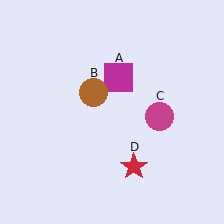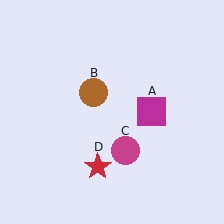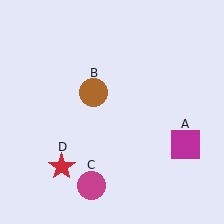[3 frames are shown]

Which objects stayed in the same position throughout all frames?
Brown circle (object B) remained stationary.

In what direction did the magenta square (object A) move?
The magenta square (object A) moved down and to the right.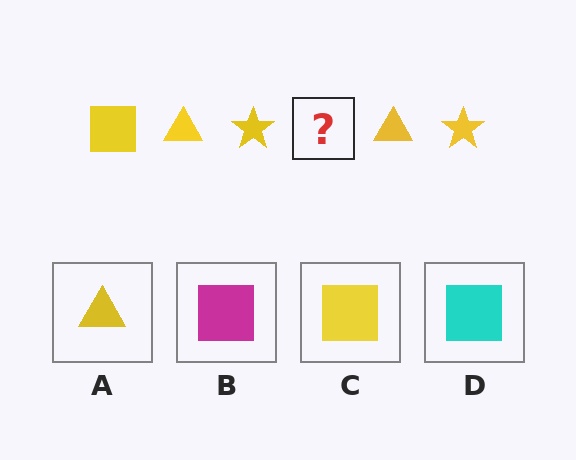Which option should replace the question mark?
Option C.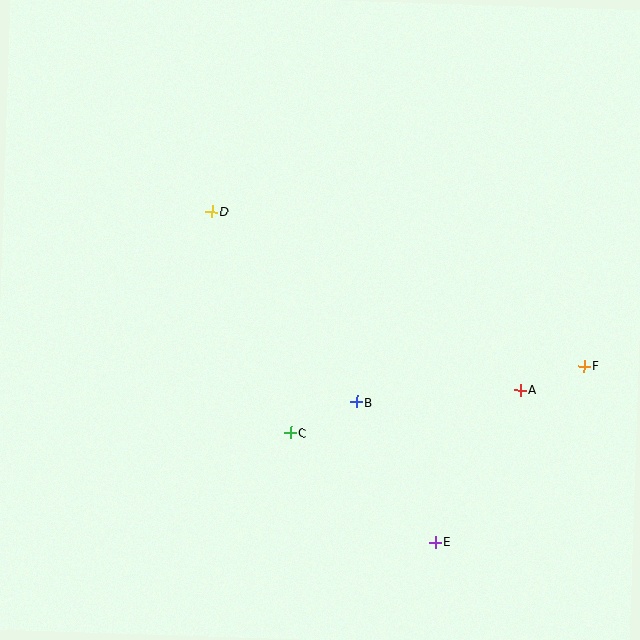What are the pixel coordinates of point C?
Point C is at (290, 433).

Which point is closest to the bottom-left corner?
Point C is closest to the bottom-left corner.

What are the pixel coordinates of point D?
Point D is at (212, 212).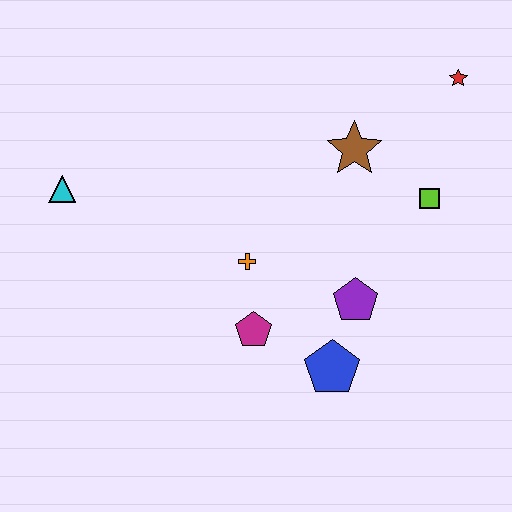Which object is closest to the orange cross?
The magenta pentagon is closest to the orange cross.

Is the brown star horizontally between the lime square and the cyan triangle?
Yes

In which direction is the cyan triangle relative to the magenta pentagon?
The cyan triangle is to the left of the magenta pentagon.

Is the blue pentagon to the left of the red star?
Yes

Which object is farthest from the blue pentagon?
The cyan triangle is farthest from the blue pentagon.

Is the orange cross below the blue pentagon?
No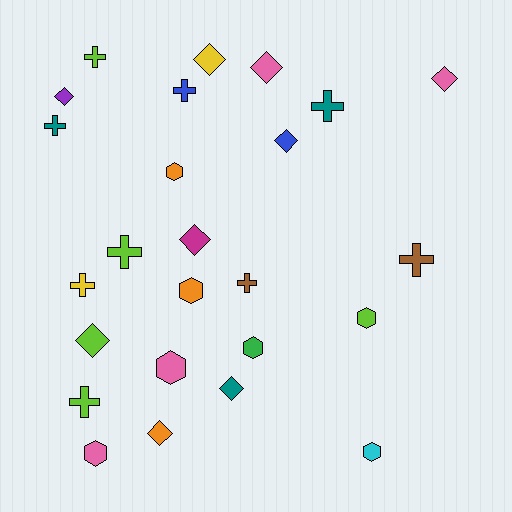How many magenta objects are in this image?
There is 1 magenta object.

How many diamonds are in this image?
There are 9 diamonds.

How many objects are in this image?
There are 25 objects.